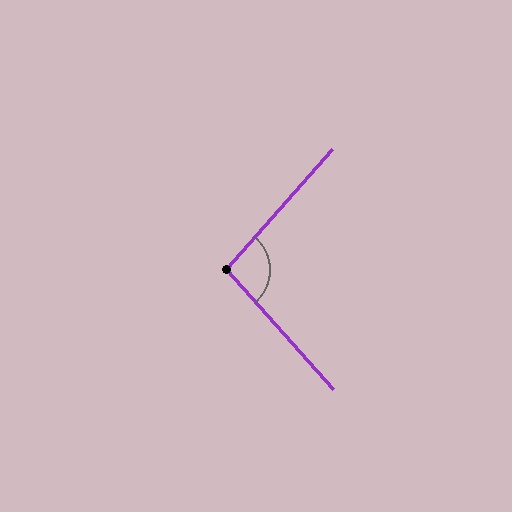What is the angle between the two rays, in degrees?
Approximately 97 degrees.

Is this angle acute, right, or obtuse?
It is obtuse.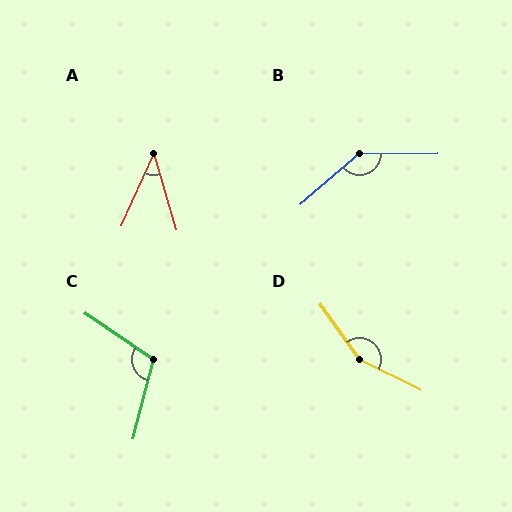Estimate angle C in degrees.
Approximately 110 degrees.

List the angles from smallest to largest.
A (41°), C (110°), B (140°), D (152°).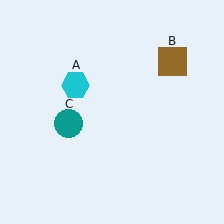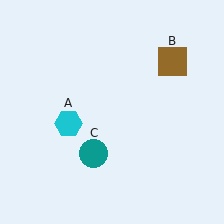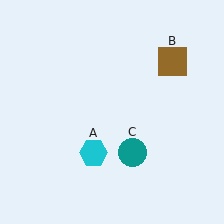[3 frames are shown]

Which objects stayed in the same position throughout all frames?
Brown square (object B) remained stationary.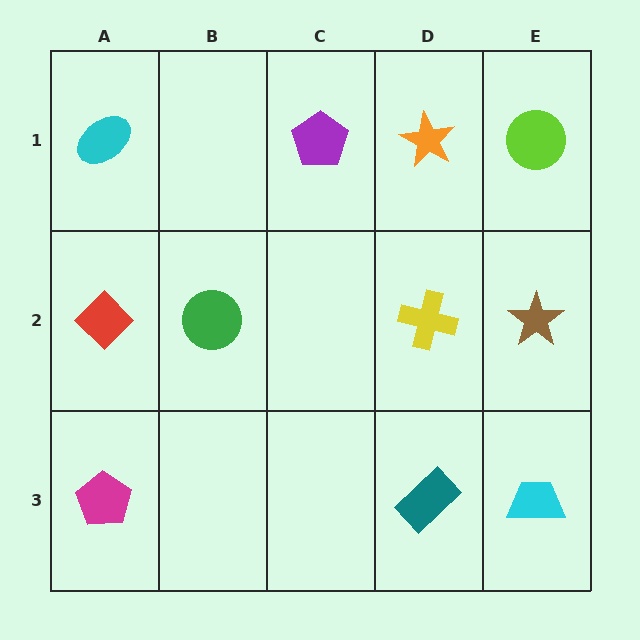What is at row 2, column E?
A brown star.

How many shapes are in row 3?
3 shapes.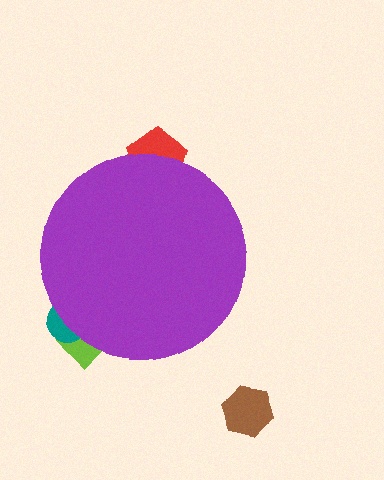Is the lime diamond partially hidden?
Yes, the lime diamond is partially hidden behind the purple circle.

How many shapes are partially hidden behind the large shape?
3 shapes are partially hidden.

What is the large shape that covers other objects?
A purple circle.